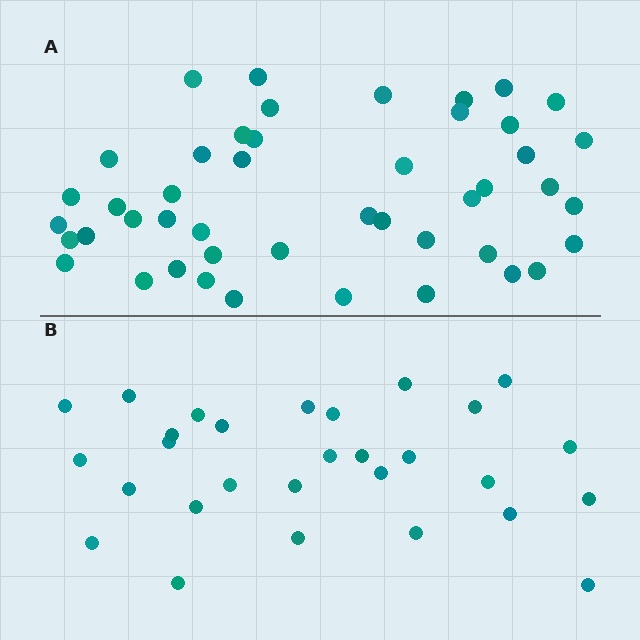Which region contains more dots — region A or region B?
Region A (the top region) has more dots.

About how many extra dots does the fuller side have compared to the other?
Region A has approximately 15 more dots than region B.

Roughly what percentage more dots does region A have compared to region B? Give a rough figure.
About 60% more.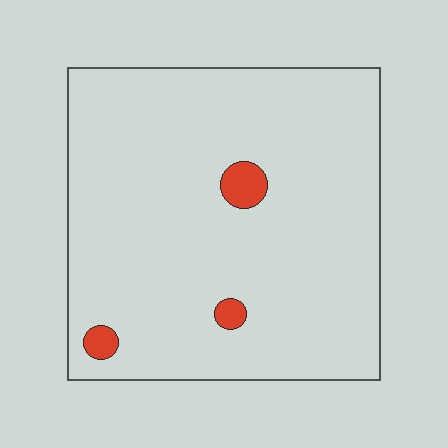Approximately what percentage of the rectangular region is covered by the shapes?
Approximately 5%.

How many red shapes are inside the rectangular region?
3.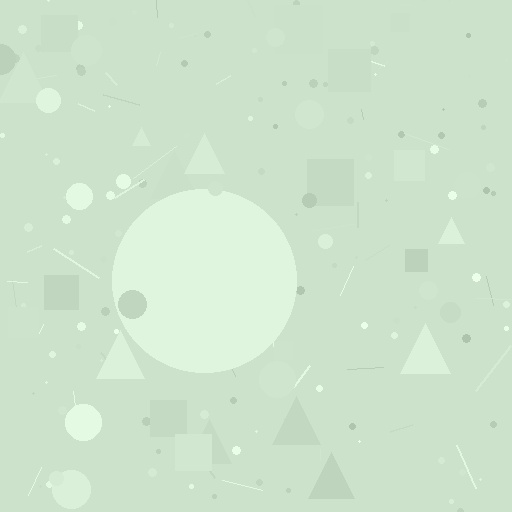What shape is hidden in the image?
A circle is hidden in the image.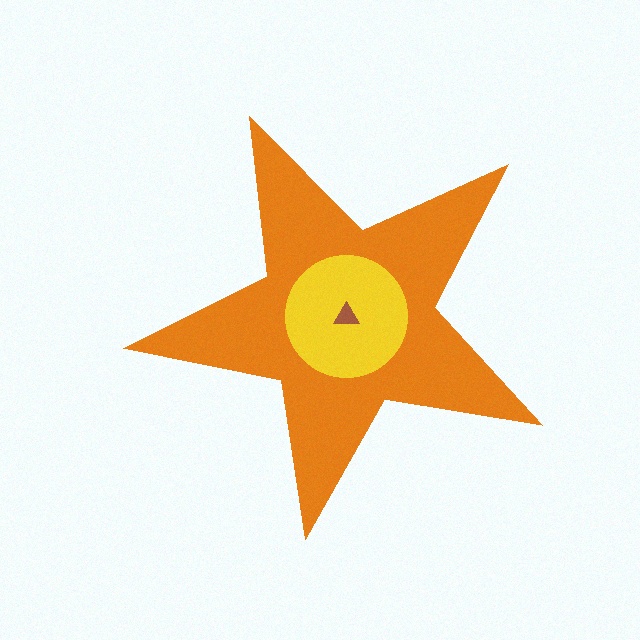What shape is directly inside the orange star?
The yellow circle.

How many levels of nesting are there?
3.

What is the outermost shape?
The orange star.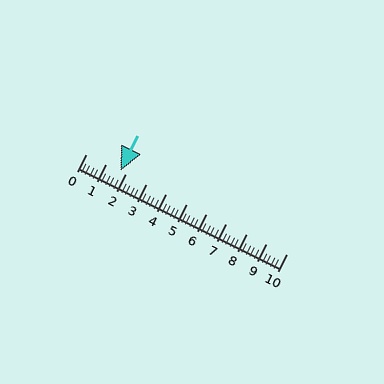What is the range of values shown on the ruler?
The ruler shows values from 0 to 10.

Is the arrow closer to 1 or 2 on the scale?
The arrow is closer to 2.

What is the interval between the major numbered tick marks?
The major tick marks are spaced 1 units apart.